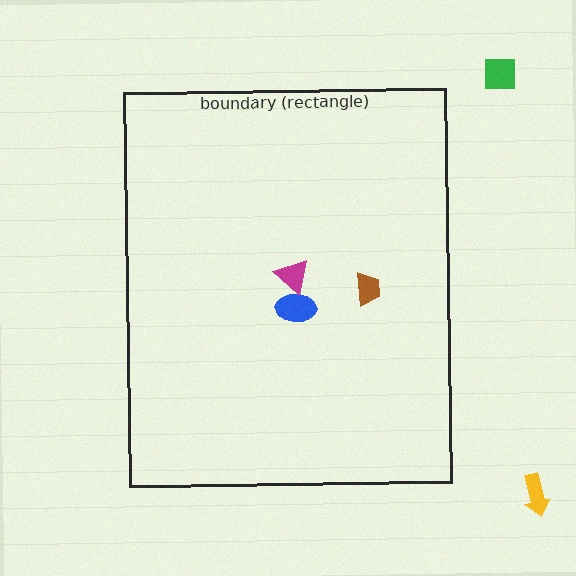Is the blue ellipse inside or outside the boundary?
Inside.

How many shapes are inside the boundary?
3 inside, 2 outside.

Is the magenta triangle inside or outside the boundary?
Inside.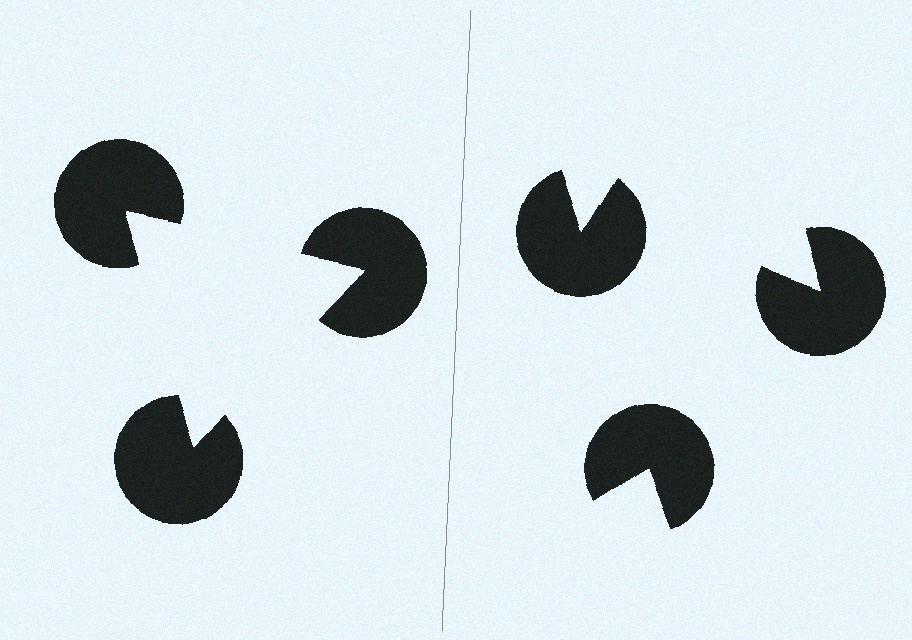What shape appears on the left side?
An illusory triangle.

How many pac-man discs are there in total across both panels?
6 — 3 on each side.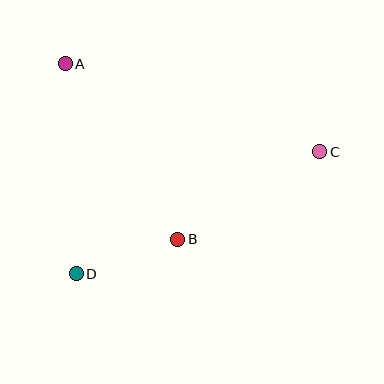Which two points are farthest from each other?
Points C and D are farthest from each other.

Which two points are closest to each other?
Points B and D are closest to each other.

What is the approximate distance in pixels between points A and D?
The distance between A and D is approximately 210 pixels.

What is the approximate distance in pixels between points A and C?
The distance between A and C is approximately 269 pixels.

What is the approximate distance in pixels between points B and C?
The distance between B and C is approximately 167 pixels.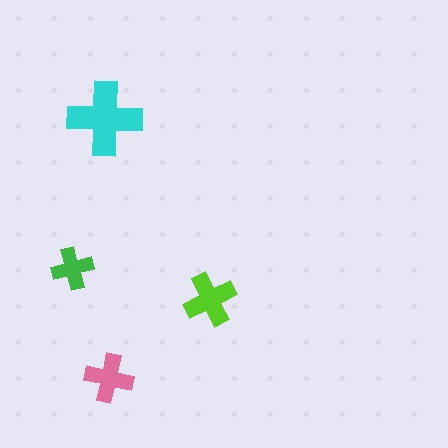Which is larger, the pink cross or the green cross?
The pink one.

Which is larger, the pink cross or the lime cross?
The lime one.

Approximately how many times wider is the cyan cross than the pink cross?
About 1.5 times wider.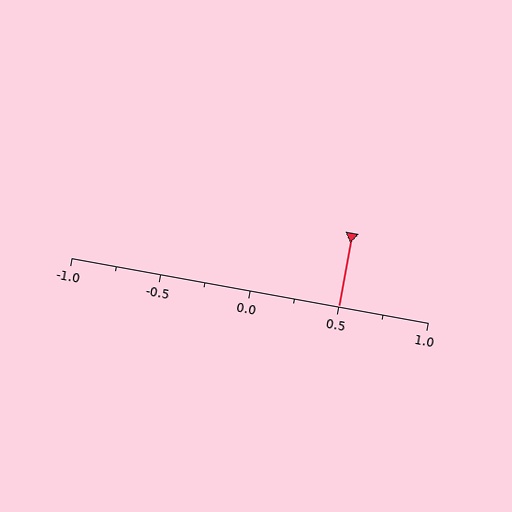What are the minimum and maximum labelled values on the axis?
The axis runs from -1.0 to 1.0.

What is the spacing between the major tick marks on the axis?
The major ticks are spaced 0.5 apart.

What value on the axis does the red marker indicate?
The marker indicates approximately 0.5.